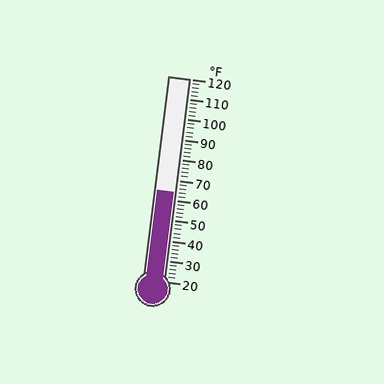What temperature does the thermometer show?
The thermometer shows approximately 64°F.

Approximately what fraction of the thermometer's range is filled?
The thermometer is filled to approximately 45% of its range.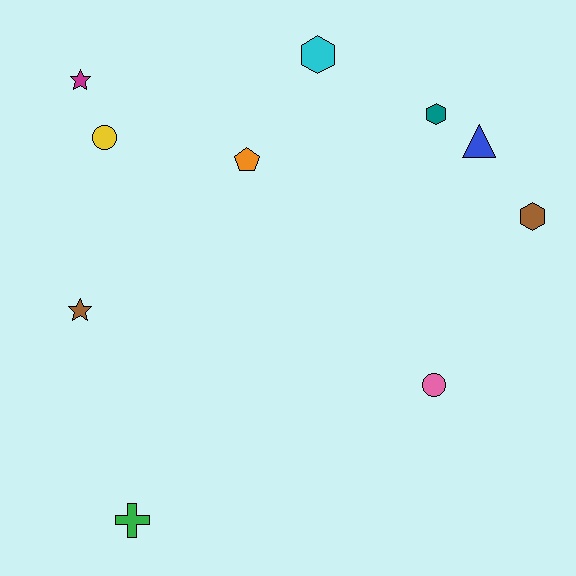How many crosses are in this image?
There is 1 cross.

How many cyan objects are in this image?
There is 1 cyan object.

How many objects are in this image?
There are 10 objects.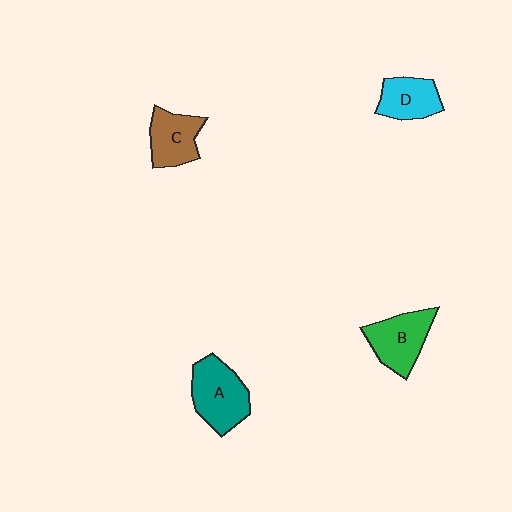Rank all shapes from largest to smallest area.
From largest to smallest: A (teal), B (green), C (brown), D (cyan).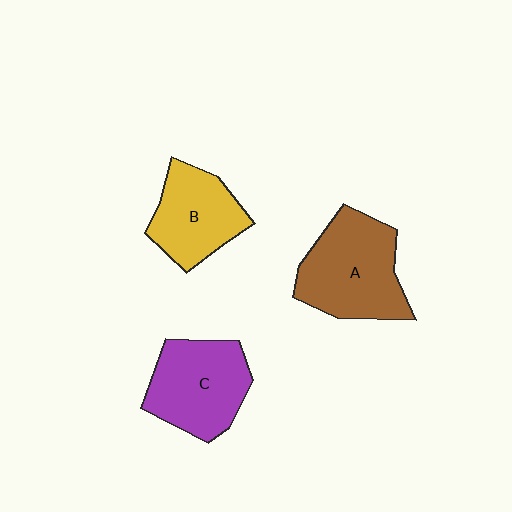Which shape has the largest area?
Shape A (brown).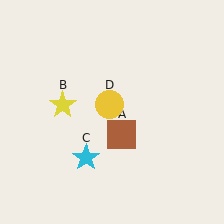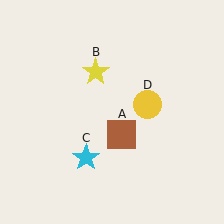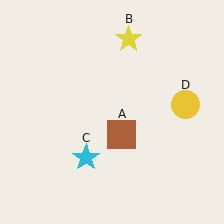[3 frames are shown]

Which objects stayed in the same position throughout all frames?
Brown square (object A) and cyan star (object C) remained stationary.